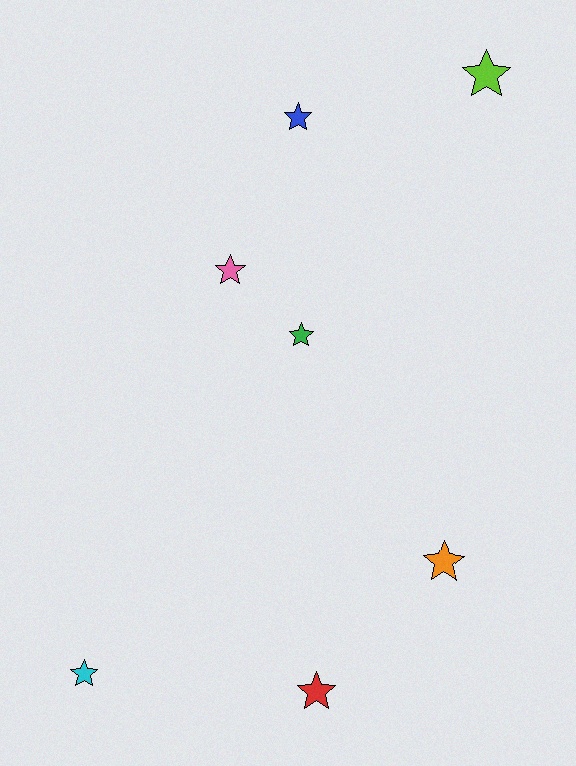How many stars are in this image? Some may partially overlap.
There are 7 stars.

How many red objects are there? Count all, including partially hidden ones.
There is 1 red object.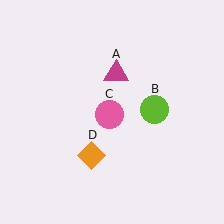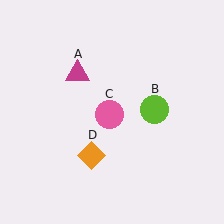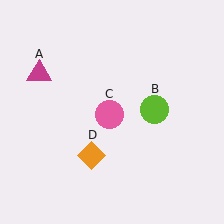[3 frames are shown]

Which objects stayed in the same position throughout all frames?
Lime circle (object B) and pink circle (object C) and orange diamond (object D) remained stationary.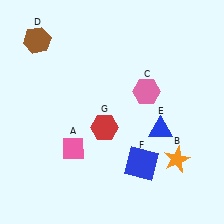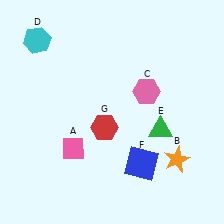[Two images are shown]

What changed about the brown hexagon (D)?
In Image 1, D is brown. In Image 2, it changed to cyan.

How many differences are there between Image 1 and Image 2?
There are 2 differences between the two images.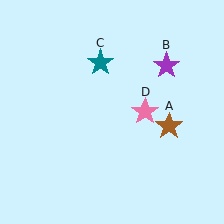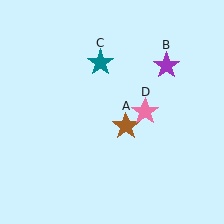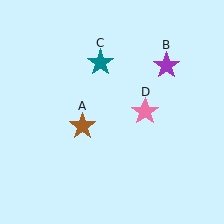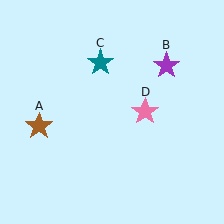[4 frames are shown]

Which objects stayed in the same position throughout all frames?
Purple star (object B) and teal star (object C) and pink star (object D) remained stationary.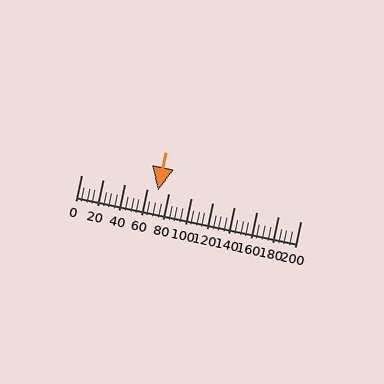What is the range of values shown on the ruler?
The ruler shows values from 0 to 200.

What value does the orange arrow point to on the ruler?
The orange arrow points to approximately 70.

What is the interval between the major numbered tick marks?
The major tick marks are spaced 20 units apart.